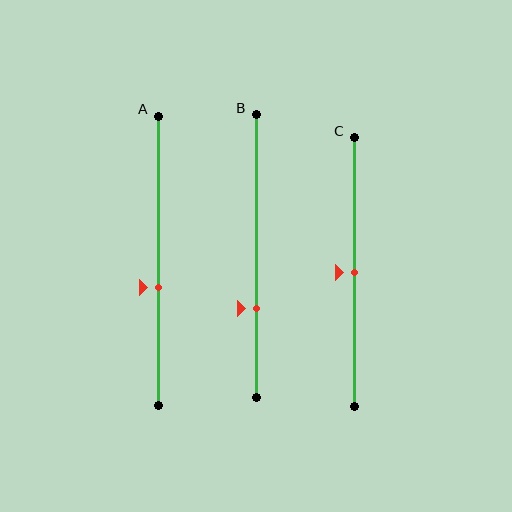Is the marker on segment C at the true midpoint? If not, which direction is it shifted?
Yes, the marker on segment C is at the true midpoint.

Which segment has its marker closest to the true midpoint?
Segment C has its marker closest to the true midpoint.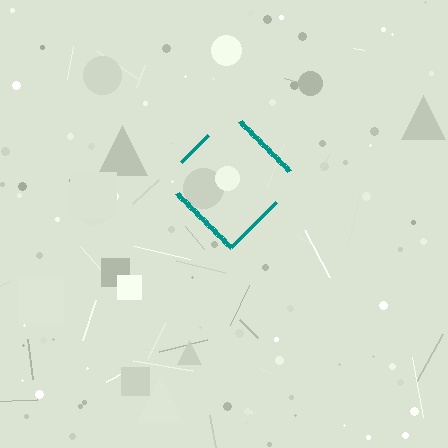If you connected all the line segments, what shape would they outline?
They would outline a diamond.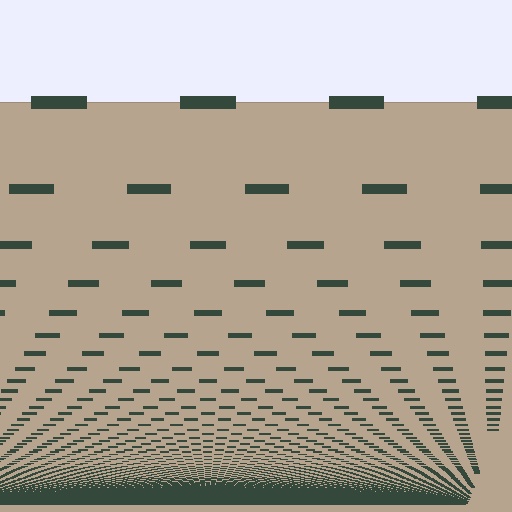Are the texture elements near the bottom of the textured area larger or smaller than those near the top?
Smaller. The gradient is inverted — elements near the bottom are smaller and denser.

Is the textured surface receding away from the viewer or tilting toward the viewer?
The surface appears to tilt toward the viewer. Texture elements get larger and sparser toward the top.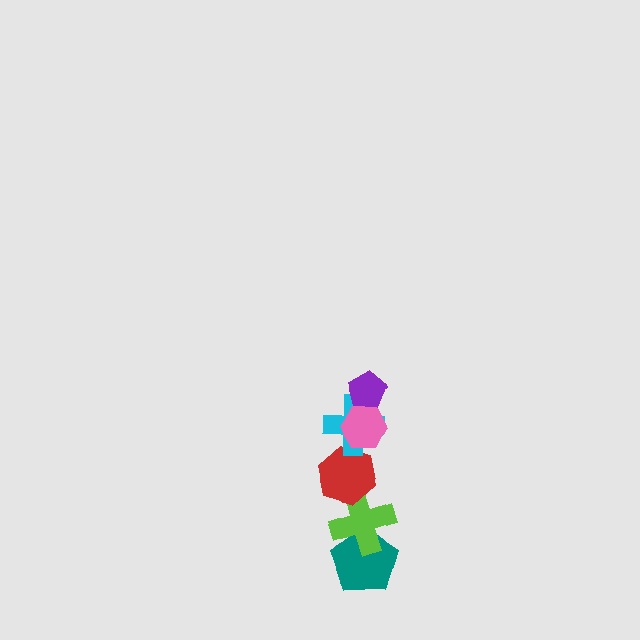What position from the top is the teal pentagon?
The teal pentagon is 6th from the top.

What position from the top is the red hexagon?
The red hexagon is 4th from the top.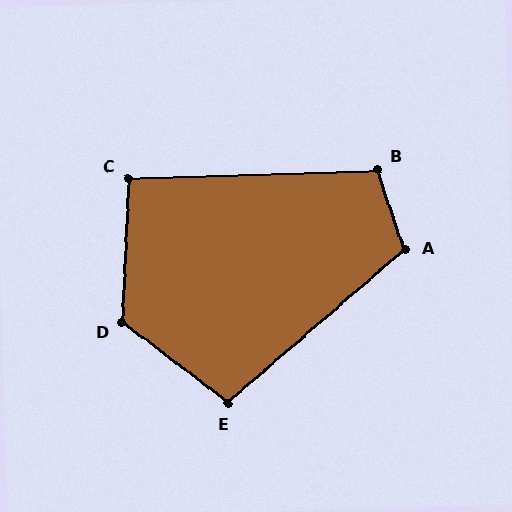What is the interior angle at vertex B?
Approximately 107 degrees (obtuse).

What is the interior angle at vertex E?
Approximately 102 degrees (obtuse).